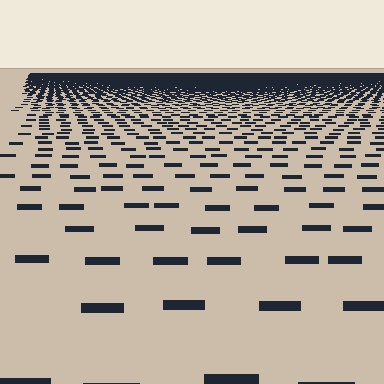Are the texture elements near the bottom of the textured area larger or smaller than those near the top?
Larger. Near the bottom, elements are closer to the viewer and appear at a bigger on-screen size.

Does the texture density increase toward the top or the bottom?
Density increases toward the top.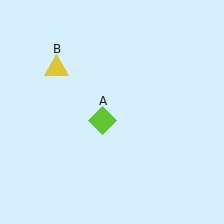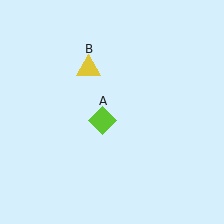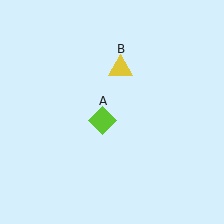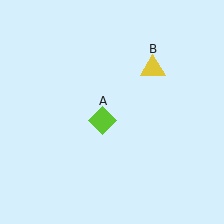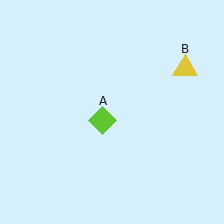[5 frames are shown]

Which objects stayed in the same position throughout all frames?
Lime diamond (object A) remained stationary.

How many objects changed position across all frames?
1 object changed position: yellow triangle (object B).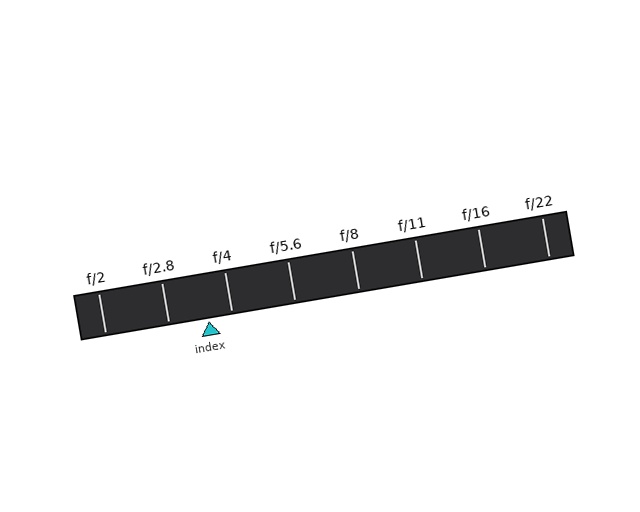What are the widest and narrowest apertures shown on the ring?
The widest aperture shown is f/2 and the narrowest is f/22.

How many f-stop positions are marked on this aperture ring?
There are 8 f-stop positions marked.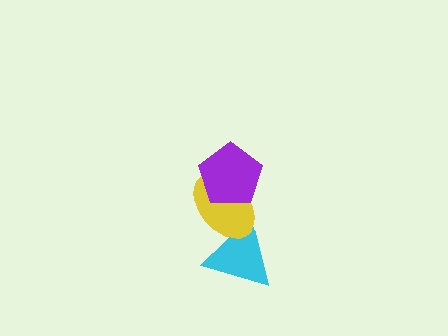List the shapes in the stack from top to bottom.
From top to bottom: the purple pentagon, the yellow ellipse, the cyan triangle.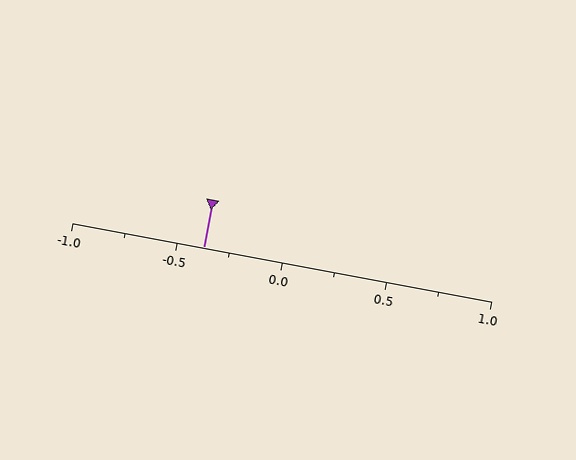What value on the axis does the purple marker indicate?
The marker indicates approximately -0.38.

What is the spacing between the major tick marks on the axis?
The major ticks are spaced 0.5 apart.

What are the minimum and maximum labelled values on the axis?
The axis runs from -1.0 to 1.0.